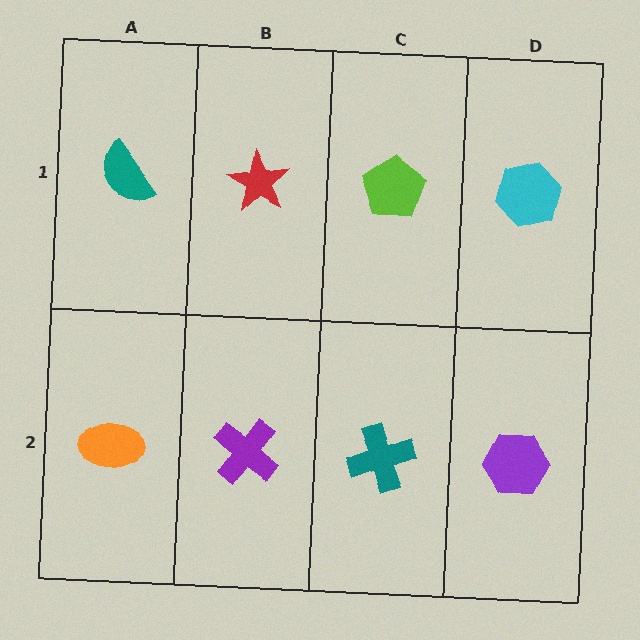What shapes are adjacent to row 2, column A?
A teal semicircle (row 1, column A), a purple cross (row 2, column B).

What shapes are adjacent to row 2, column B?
A red star (row 1, column B), an orange ellipse (row 2, column A), a teal cross (row 2, column C).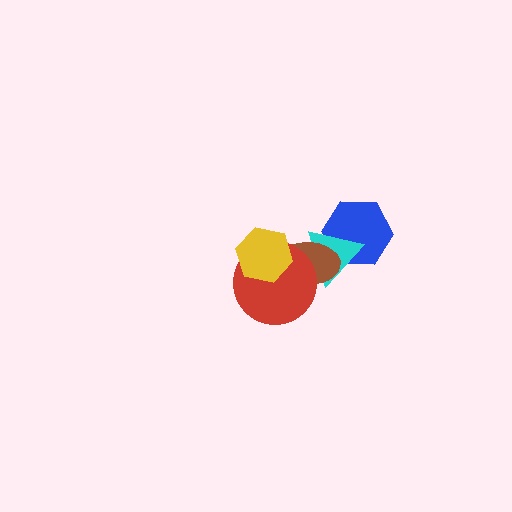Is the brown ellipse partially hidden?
Yes, it is partially covered by another shape.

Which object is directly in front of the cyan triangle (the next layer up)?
The brown ellipse is directly in front of the cyan triangle.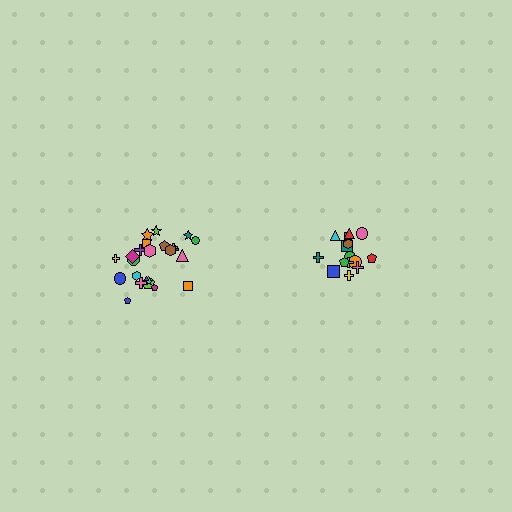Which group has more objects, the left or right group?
The left group.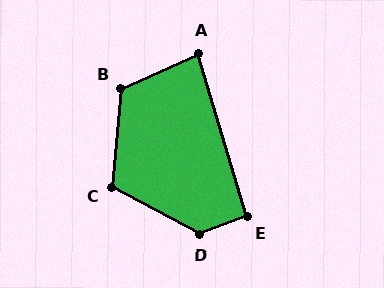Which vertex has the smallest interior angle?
A, at approximately 83 degrees.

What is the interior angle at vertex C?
Approximately 114 degrees (obtuse).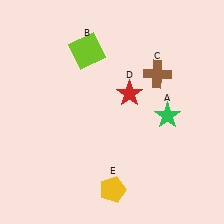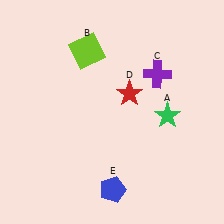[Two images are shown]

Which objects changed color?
C changed from brown to purple. E changed from yellow to blue.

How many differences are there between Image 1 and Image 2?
There are 2 differences between the two images.